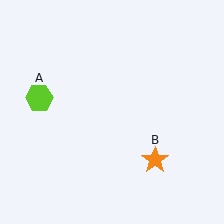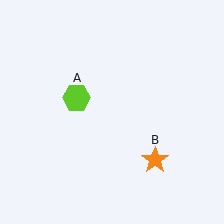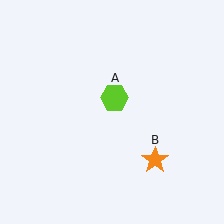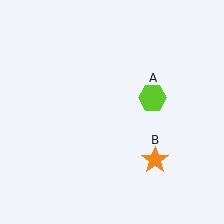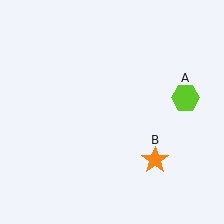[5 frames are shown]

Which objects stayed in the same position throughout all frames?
Orange star (object B) remained stationary.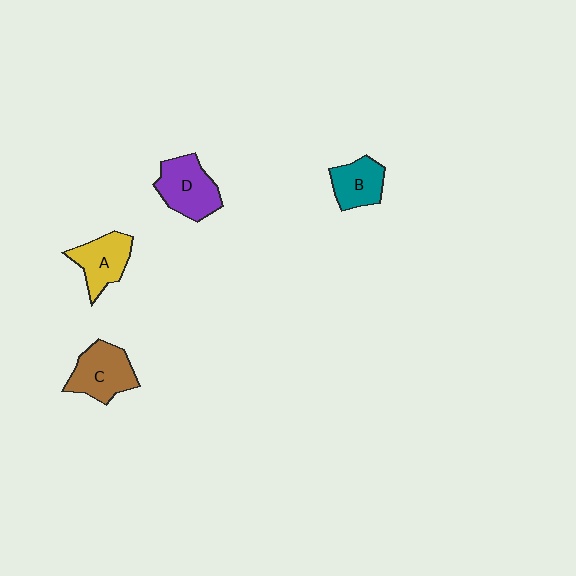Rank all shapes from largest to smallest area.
From largest to smallest: D (purple), C (brown), A (yellow), B (teal).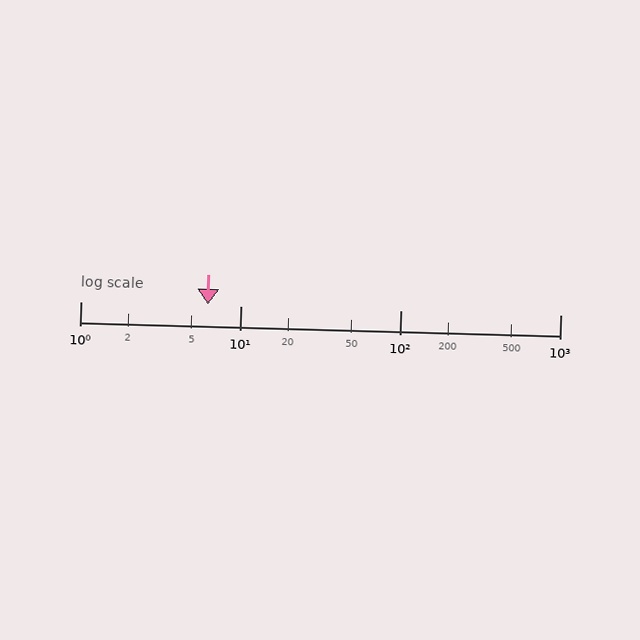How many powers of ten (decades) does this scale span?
The scale spans 3 decades, from 1 to 1000.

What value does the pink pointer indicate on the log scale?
The pointer indicates approximately 6.3.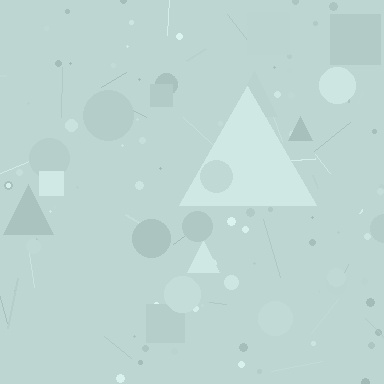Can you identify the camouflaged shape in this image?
The camouflaged shape is a triangle.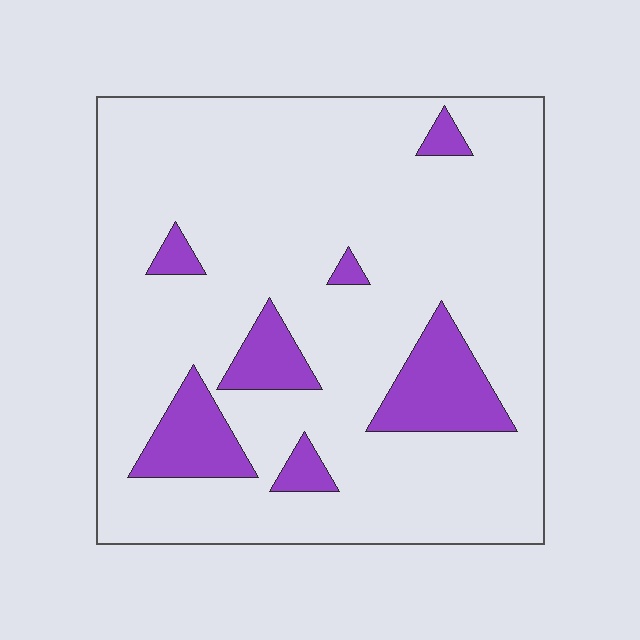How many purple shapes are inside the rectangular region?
7.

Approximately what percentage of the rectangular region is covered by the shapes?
Approximately 15%.